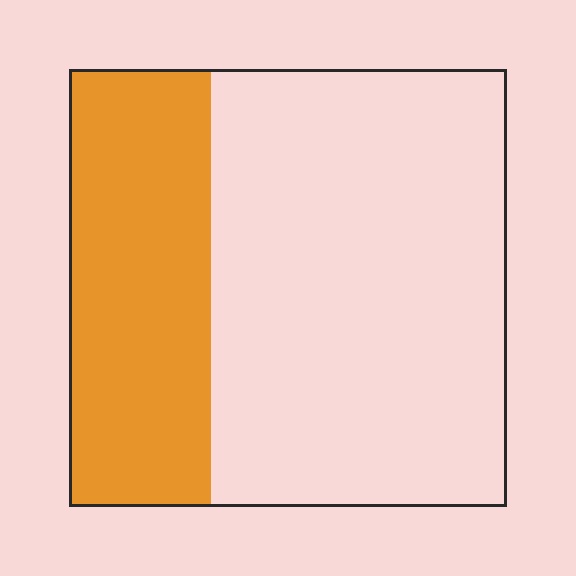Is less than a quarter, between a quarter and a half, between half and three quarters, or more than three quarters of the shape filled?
Between a quarter and a half.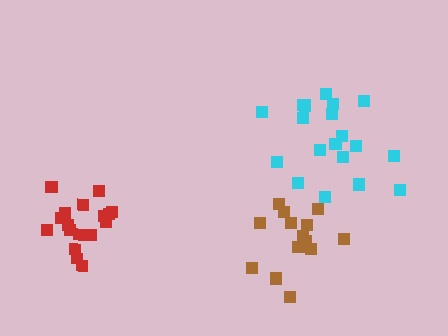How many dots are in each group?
Group 1: 19 dots, Group 2: 15 dots, Group 3: 17 dots (51 total).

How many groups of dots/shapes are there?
There are 3 groups.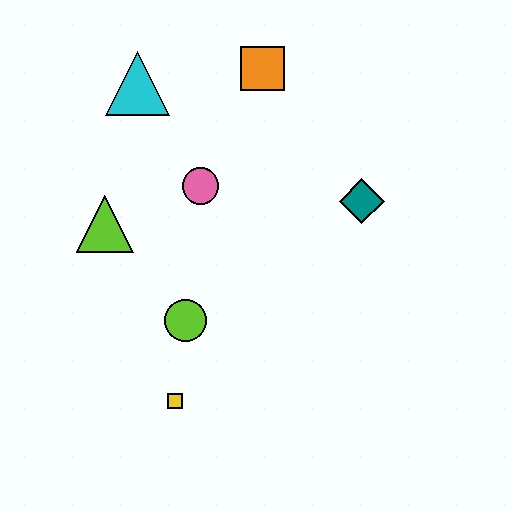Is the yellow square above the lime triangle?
No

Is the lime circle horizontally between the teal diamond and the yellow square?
Yes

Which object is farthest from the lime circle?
The orange square is farthest from the lime circle.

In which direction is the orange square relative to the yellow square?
The orange square is above the yellow square.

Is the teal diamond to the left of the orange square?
No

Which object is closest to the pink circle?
The lime triangle is closest to the pink circle.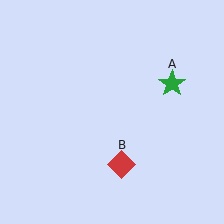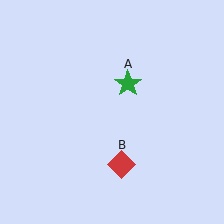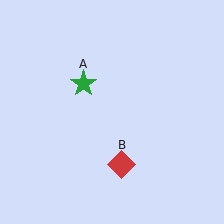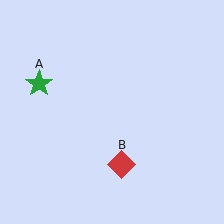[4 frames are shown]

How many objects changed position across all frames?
1 object changed position: green star (object A).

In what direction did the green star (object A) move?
The green star (object A) moved left.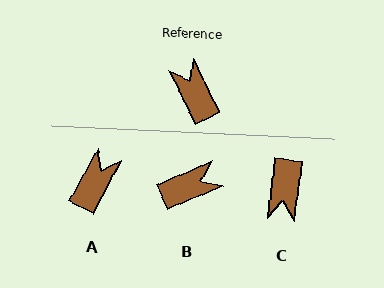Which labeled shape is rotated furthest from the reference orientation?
C, about 146 degrees away.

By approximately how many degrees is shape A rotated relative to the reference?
Approximately 54 degrees clockwise.